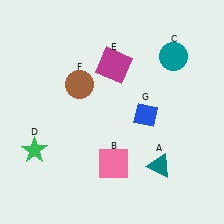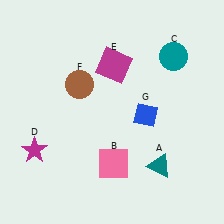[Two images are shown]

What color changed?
The star (D) changed from green in Image 1 to magenta in Image 2.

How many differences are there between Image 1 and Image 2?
There is 1 difference between the two images.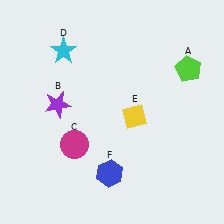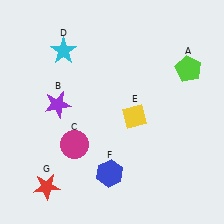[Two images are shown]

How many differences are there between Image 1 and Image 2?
There is 1 difference between the two images.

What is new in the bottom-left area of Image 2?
A red star (G) was added in the bottom-left area of Image 2.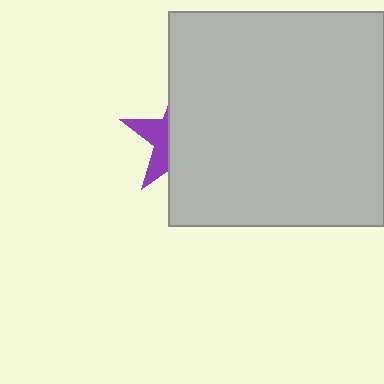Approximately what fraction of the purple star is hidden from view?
Roughly 68% of the purple star is hidden behind the light gray square.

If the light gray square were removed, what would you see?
You would see the complete purple star.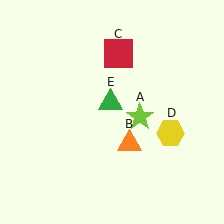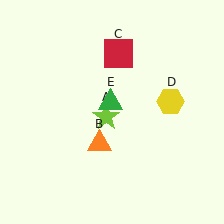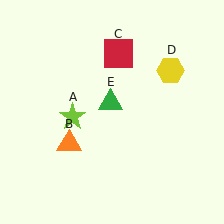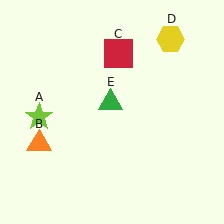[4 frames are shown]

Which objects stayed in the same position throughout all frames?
Red square (object C) and green triangle (object E) remained stationary.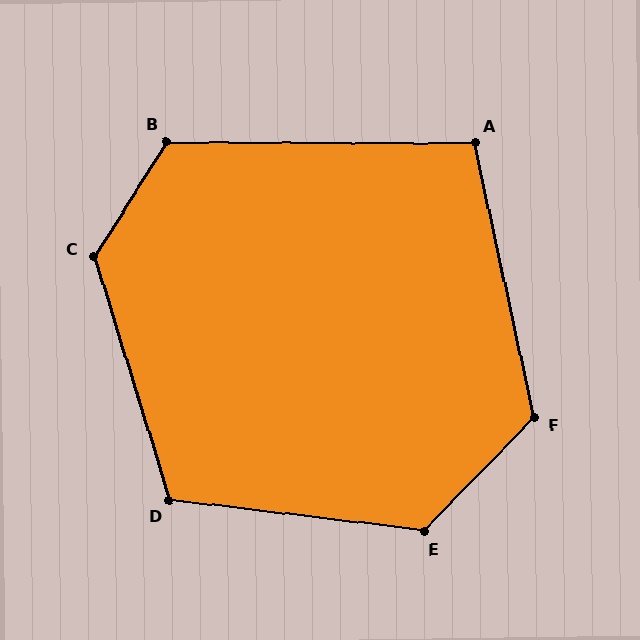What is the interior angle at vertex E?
Approximately 127 degrees (obtuse).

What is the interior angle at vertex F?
Approximately 124 degrees (obtuse).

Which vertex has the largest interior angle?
C, at approximately 130 degrees.